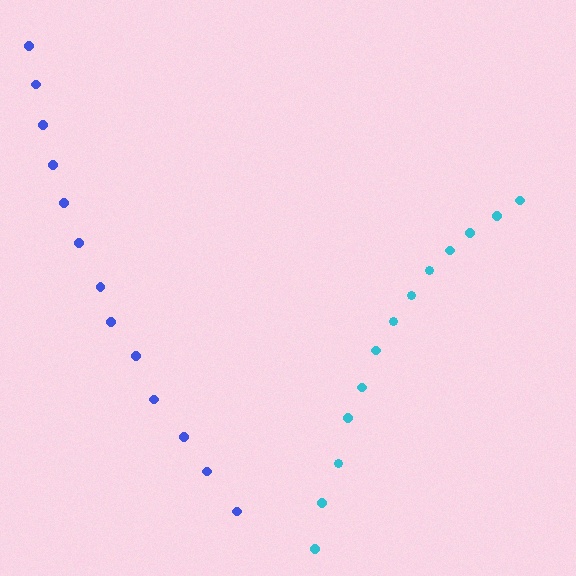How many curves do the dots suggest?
There are 2 distinct paths.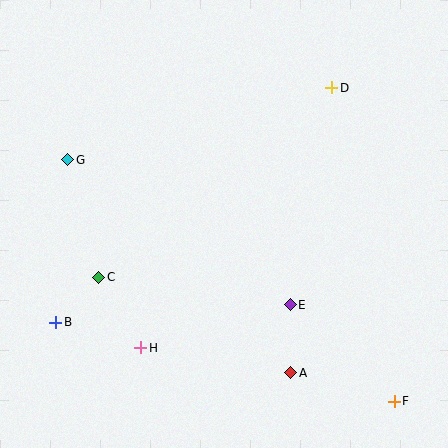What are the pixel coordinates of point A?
Point A is at (291, 373).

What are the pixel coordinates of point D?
Point D is at (332, 88).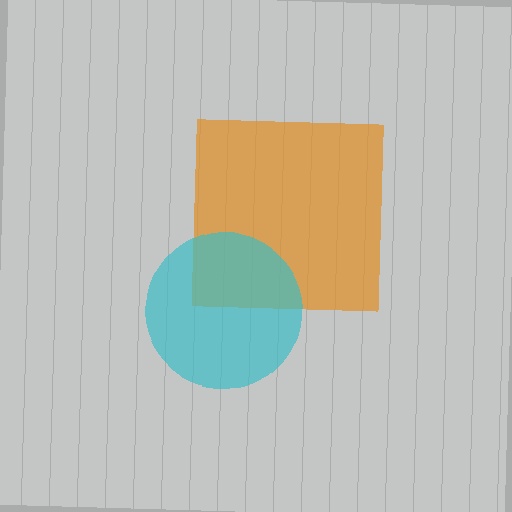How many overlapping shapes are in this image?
There are 2 overlapping shapes in the image.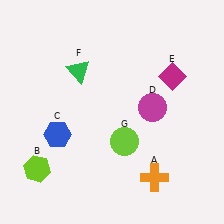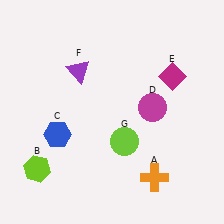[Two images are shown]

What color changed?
The triangle (F) changed from green in Image 1 to purple in Image 2.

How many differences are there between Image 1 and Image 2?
There is 1 difference between the two images.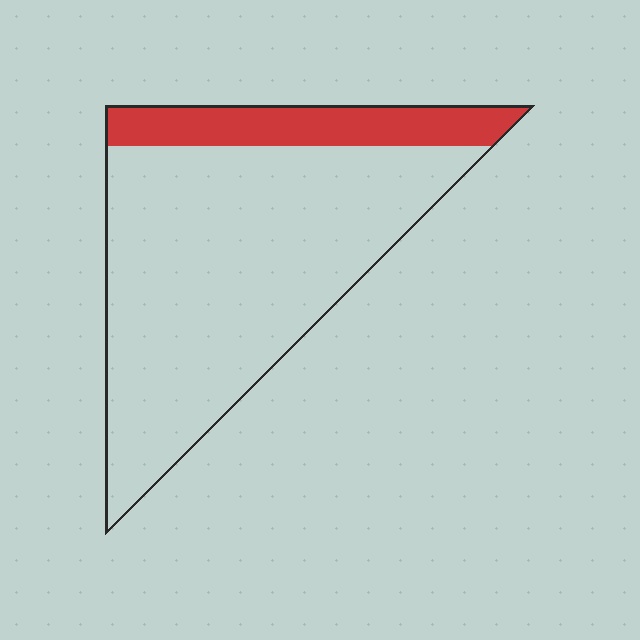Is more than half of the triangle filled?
No.